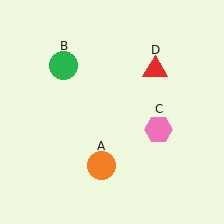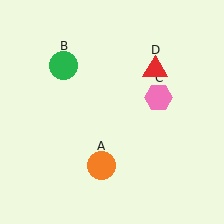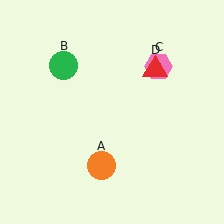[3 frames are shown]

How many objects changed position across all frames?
1 object changed position: pink hexagon (object C).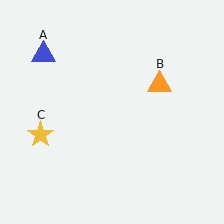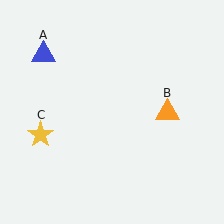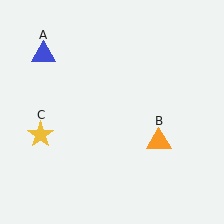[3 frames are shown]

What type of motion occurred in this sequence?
The orange triangle (object B) rotated clockwise around the center of the scene.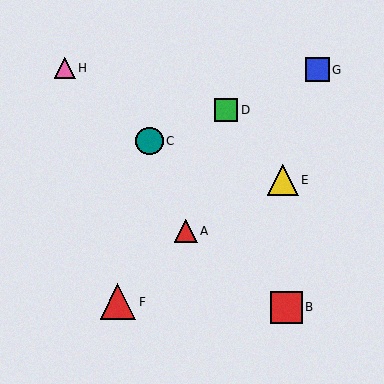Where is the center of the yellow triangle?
The center of the yellow triangle is at (283, 180).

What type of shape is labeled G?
Shape G is a blue square.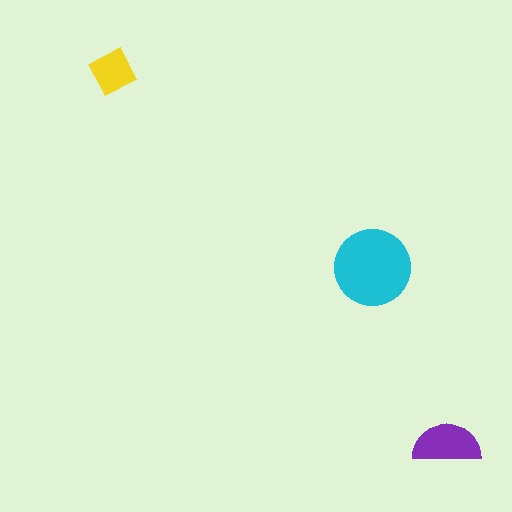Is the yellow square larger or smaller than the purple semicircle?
Smaller.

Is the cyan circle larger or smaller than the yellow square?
Larger.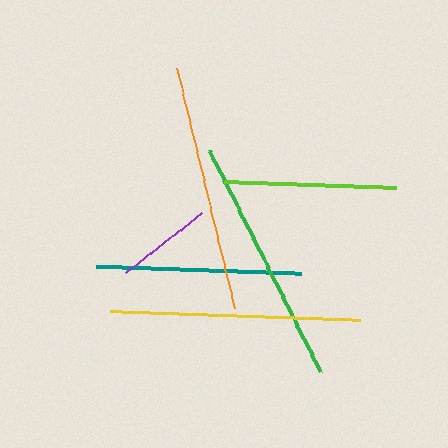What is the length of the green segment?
The green segment is approximately 249 pixels long.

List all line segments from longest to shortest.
From longest to shortest: yellow, green, orange, teal, lime, purple.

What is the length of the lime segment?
The lime segment is approximately 172 pixels long.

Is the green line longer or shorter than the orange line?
The green line is longer than the orange line.